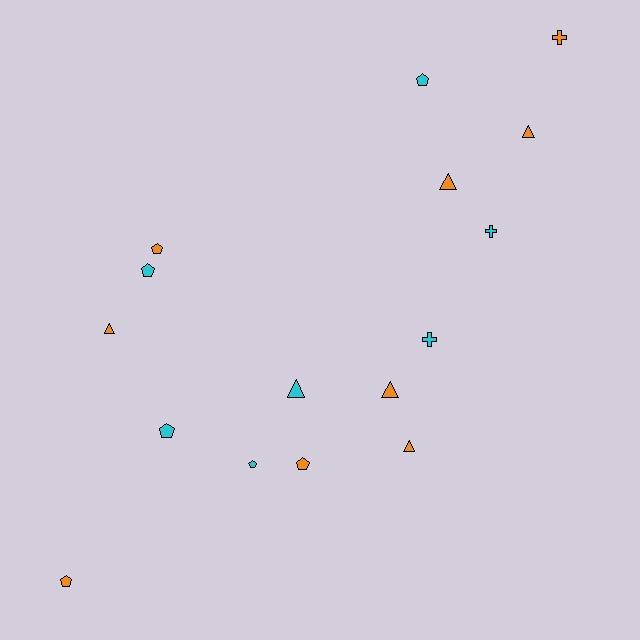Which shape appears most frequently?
Pentagon, with 7 objects.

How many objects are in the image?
There are 16 objects.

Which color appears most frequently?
Orange, with 9 objects.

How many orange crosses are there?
There is 1 orange cross.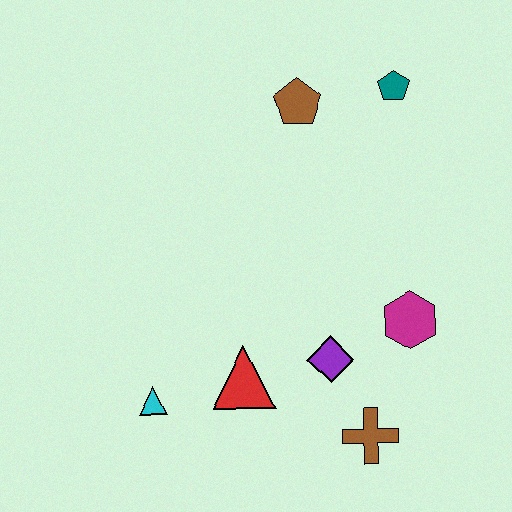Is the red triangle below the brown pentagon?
Yes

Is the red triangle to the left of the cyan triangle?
No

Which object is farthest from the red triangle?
The teal pentagon is farthest from the red triangle.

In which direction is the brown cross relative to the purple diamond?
The brown cross is below the purple diamond.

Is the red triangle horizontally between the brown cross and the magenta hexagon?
No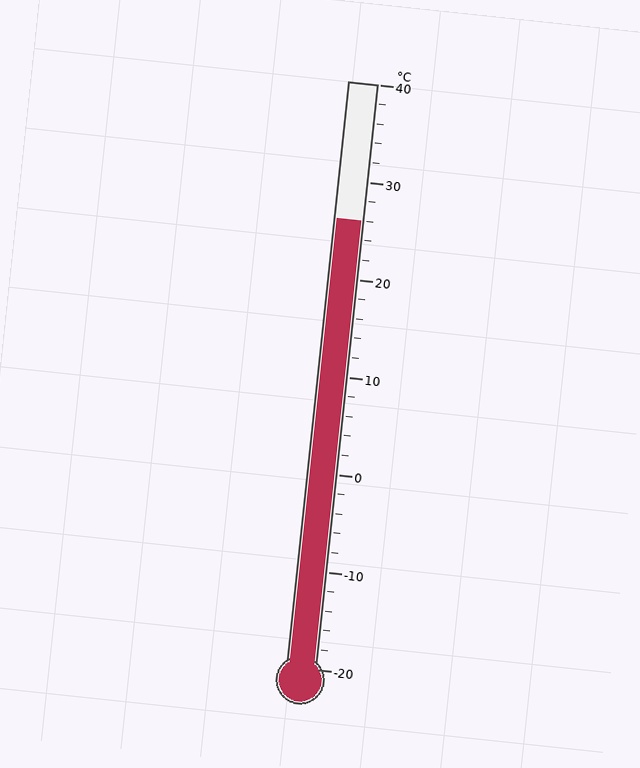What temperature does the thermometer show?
The thermometer shows approximately 26°C.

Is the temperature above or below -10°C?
The temperature is above -10°C.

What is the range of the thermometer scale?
The thermometer scale ranges from -20°C to 40°C.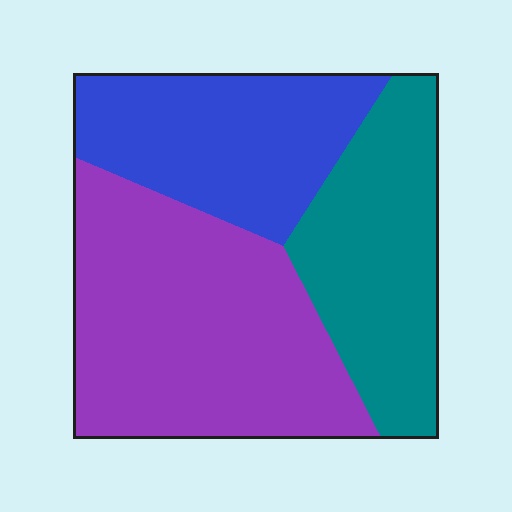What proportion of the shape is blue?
Blue takes up between a quarter and a half of the shape.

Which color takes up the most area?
Purple, at roughly 45%.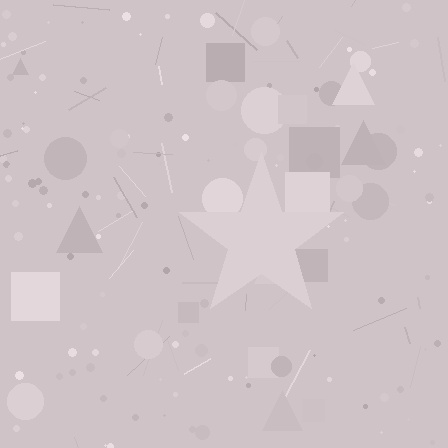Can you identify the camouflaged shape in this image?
The camouflaged shape is a star.